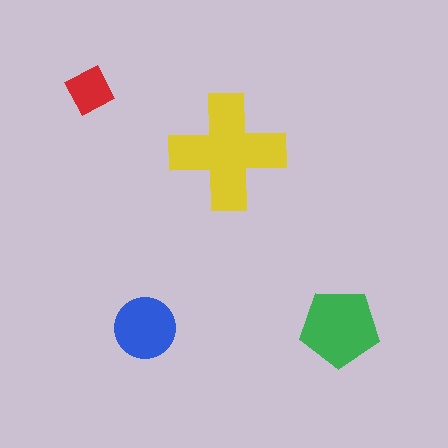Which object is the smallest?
The red square.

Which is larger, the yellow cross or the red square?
The yellow cross.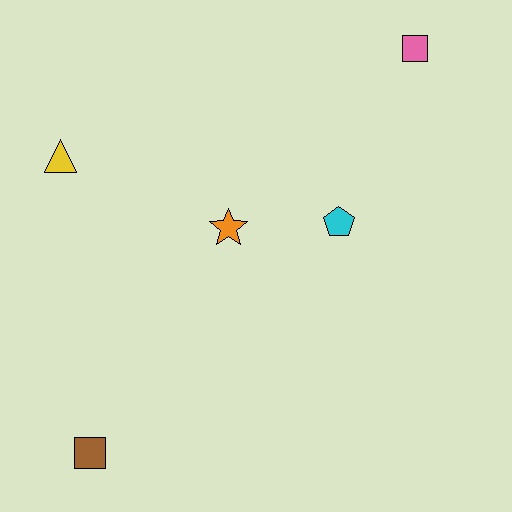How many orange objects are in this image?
There is 1 orange object.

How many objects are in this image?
There are 5 objects.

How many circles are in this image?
There are no circles.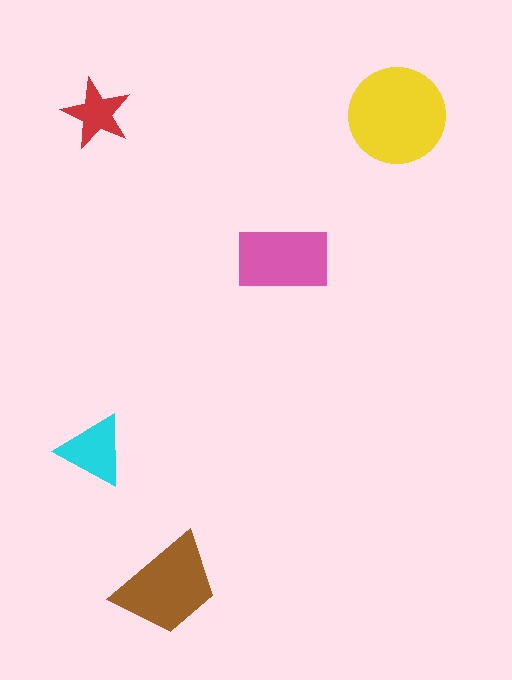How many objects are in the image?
There are 5 objects in the image.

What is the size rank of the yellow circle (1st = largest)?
1st.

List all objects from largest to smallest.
The yellow circle, the brown trapezoid, the pink rectangle, the cyan triangle, the red star.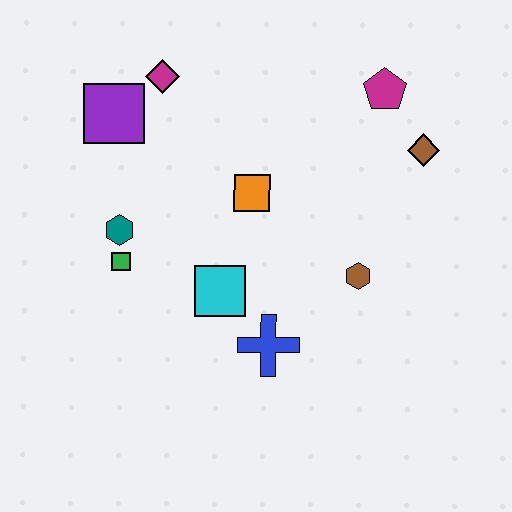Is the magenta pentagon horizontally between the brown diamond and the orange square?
Yes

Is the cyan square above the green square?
No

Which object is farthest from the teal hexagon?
The brown diamond is farthest from the teal hexagon.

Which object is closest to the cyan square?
The blue cross is closest to the cyan square.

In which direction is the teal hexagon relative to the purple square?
The teal hexagon is below the purple square.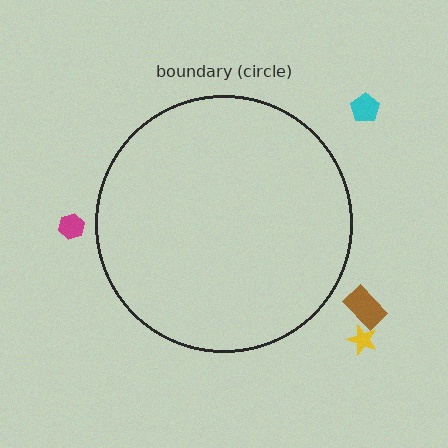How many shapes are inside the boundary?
0 inside, 4 outside.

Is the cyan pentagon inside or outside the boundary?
Outside.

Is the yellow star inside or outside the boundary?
Outside.